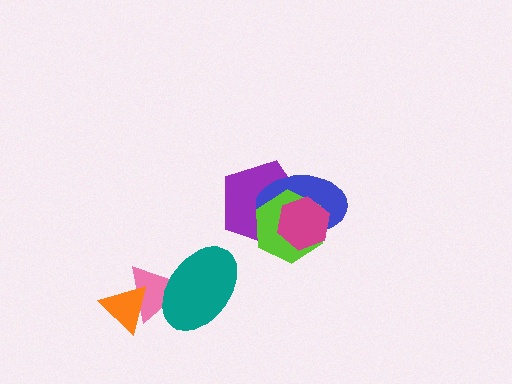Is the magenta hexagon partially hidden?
No, no other shape covers it.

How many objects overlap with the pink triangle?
2 objects overlap with the pink triangle.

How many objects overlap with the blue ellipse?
3 objects overlap with the blue ellipse.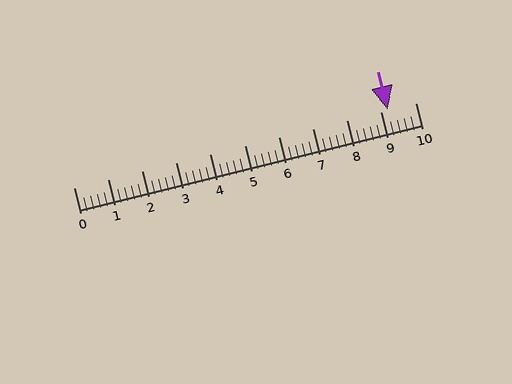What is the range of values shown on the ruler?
The ruler shows values from 0 to 10.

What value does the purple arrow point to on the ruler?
The purple arrow points to approximately 9.2.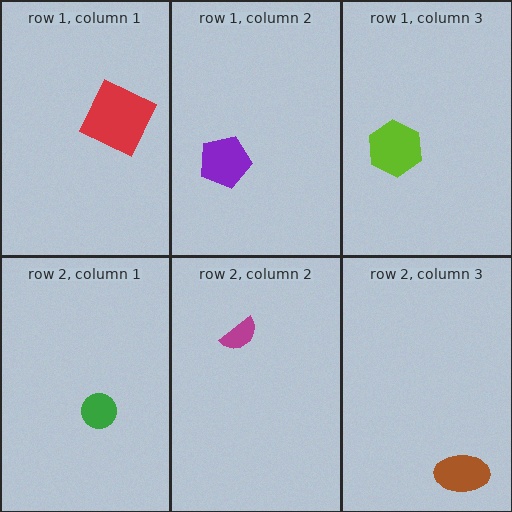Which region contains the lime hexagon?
The row 1, column 3 region.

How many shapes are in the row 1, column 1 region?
1.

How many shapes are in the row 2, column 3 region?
1.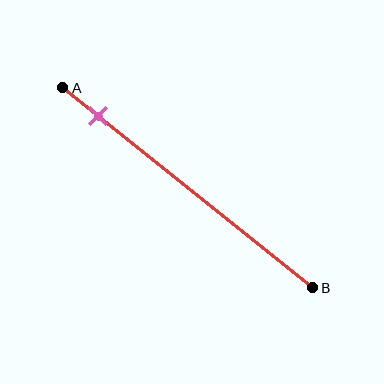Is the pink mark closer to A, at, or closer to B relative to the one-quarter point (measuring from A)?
The pink mark is closer to point A than the one-quarter point of segment AB.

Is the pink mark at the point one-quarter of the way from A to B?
No, the mark is at about 15% from A, not at the 25% one-quarter point.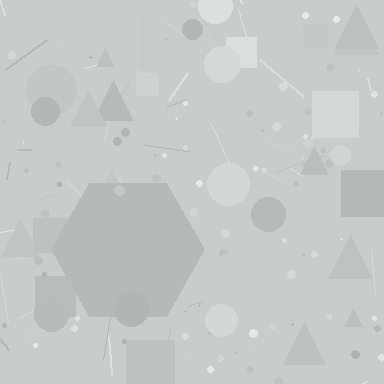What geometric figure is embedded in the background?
A hexagon is embedded in the background.